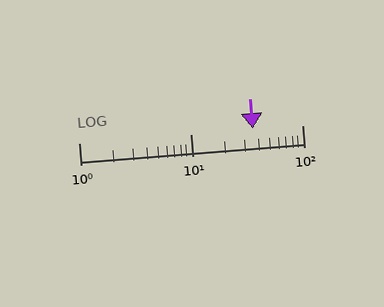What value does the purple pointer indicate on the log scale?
The pointer indicates approximately 36.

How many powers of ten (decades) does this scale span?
The scale spans 2 decades, from 1 to 100.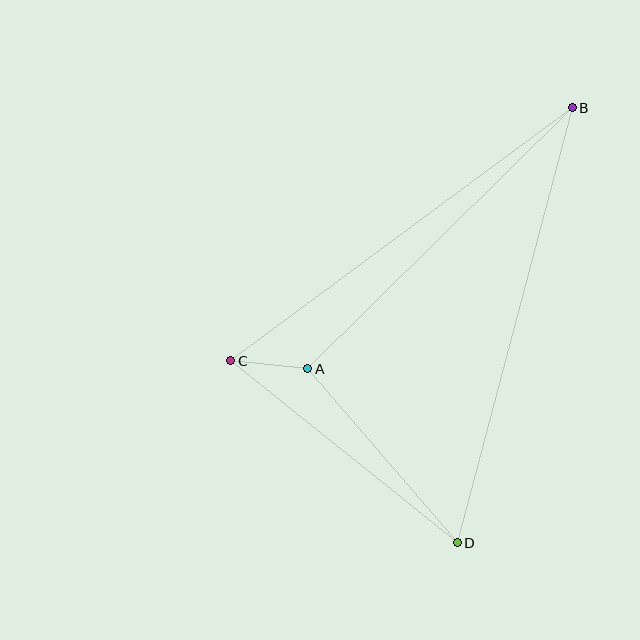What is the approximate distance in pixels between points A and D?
The distance between A and D is approximately 229 pixels.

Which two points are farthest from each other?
Points B and D are farthest from each other.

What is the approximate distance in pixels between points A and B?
The distance between A and B is approximately 371 pixels.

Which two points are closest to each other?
Points A and C are closest to each other.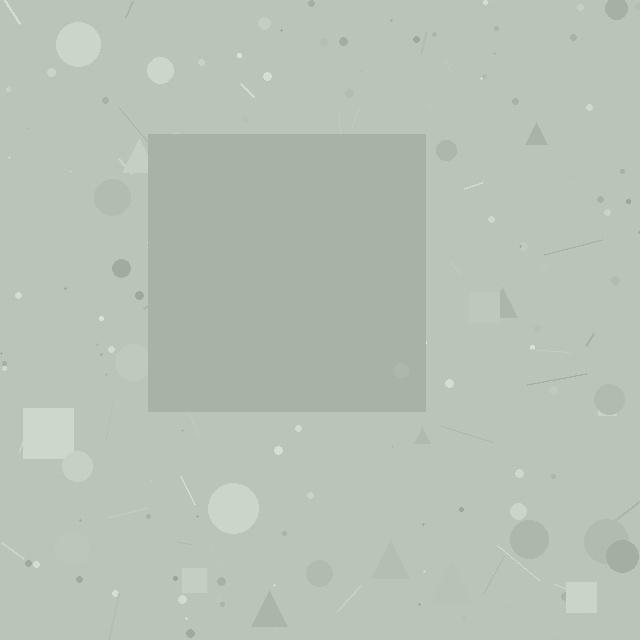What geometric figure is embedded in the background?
A square is embedded in the background.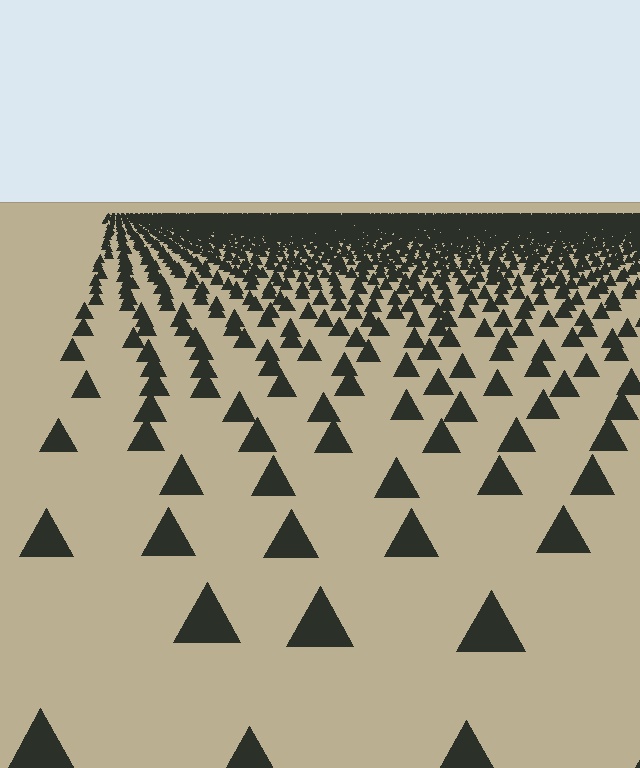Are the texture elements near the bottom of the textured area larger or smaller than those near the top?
Larger. Near the bottom, elements are closer to the viewer and appear at a bigger on-screen size.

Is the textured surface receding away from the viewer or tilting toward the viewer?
The surface is receding away from the viewer. Texture elements get smaller and denser toward the top.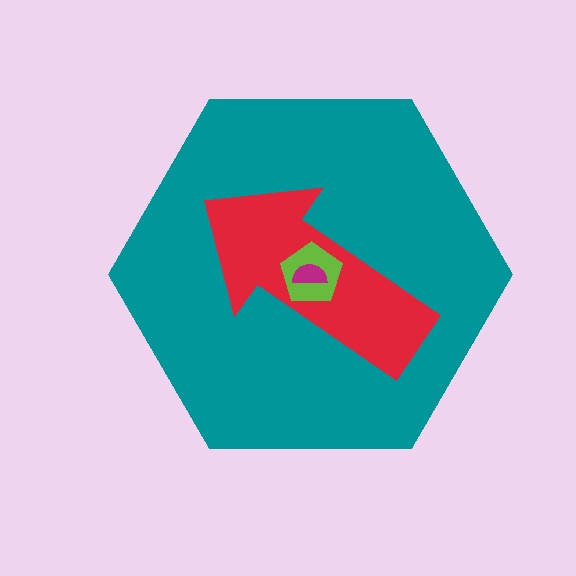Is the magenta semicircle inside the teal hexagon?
Yes.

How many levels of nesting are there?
4.